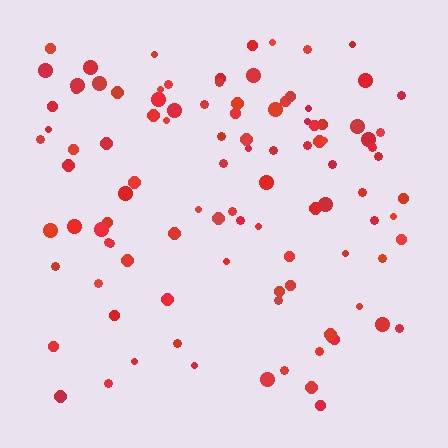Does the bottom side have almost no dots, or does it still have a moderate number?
Still a moderate number, just noticeably fewer than the top.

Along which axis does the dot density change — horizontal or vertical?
Vertical.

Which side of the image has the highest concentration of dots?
The top.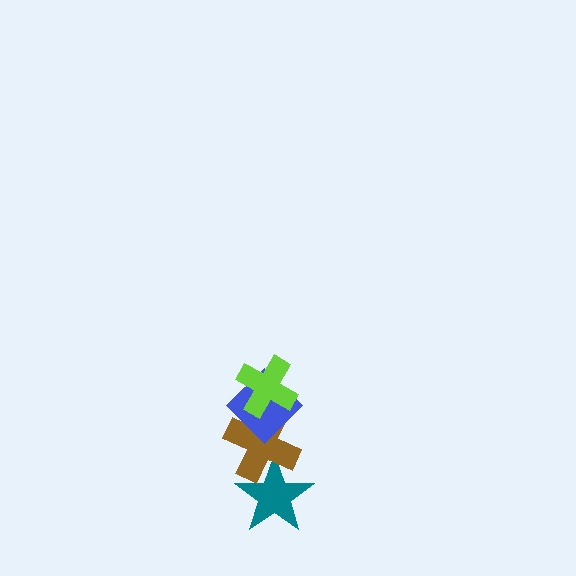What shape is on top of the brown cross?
The blue diamond is on top of the brown cross.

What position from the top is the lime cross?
The lime cross is 1st from the top.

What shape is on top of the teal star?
The brown cross is on top of the teal star.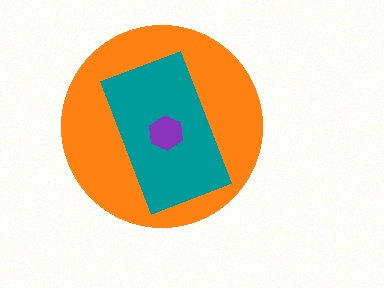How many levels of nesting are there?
3.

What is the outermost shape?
The orange circle.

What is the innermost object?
The purple hexagon.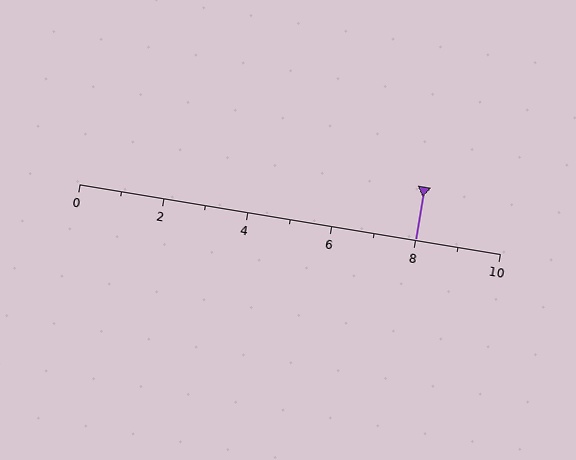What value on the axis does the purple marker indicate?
The marker indicates approximately 8.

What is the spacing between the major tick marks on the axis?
The major ticks are spaced 2 apart.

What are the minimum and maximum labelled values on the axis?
The axis runs from 0 to 10.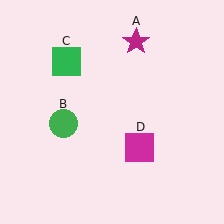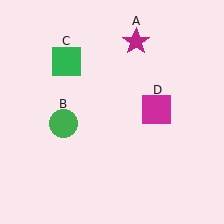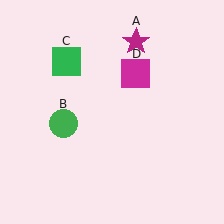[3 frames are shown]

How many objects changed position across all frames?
1 object changed position: magenta square (object D).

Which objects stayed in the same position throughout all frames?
Magenta star (object A) and green circle (object B) and green square (object C) remained stationary.